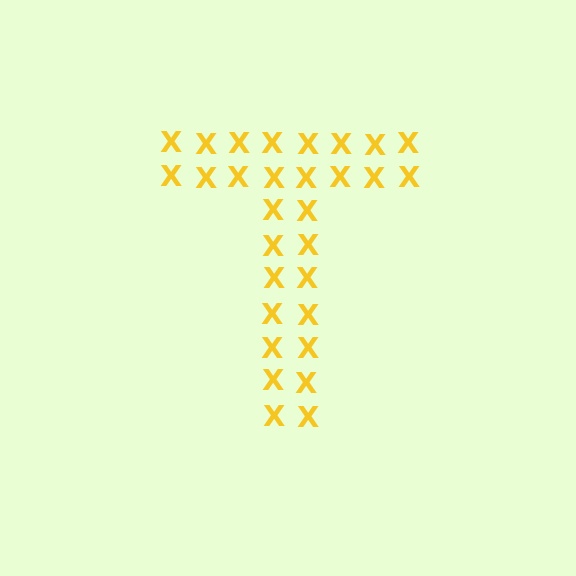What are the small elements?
The small elements are letter X's.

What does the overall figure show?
The overall figure shows the letter T.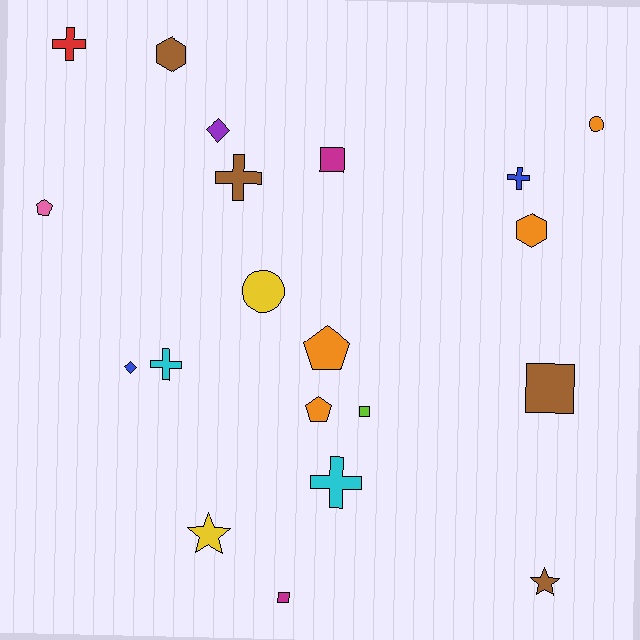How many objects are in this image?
There are 20 objects.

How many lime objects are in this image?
There is 1 lime object.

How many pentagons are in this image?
There are 3 pentagons.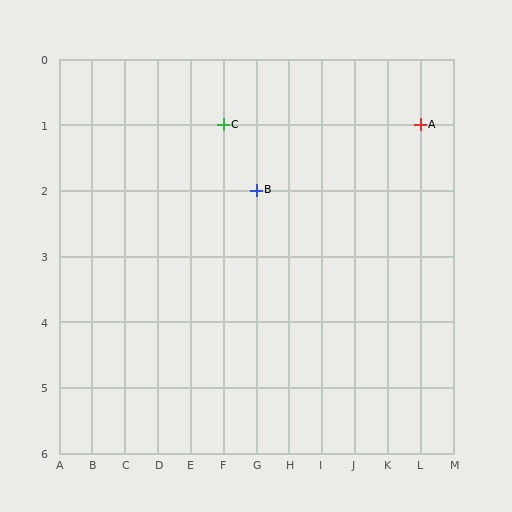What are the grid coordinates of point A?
Point A is at grid coordinates (L, 1).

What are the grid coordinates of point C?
Point C is at grid coordinates (F, 1).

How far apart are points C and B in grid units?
Points C and B are 1 column and 1 row apart (about 1.4 grid units diagonally).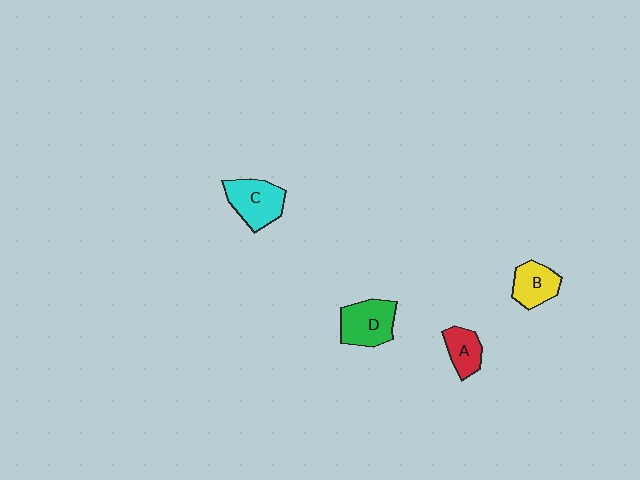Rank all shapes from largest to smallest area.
From largest to smallest: C (cyan), D (green), B (yellow), A (red).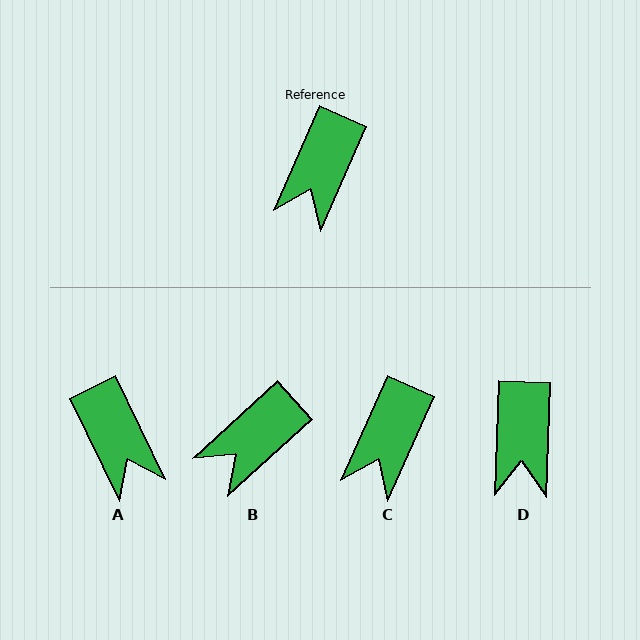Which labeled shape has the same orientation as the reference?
C.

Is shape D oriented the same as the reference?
No, it is off by about 22 degrees.